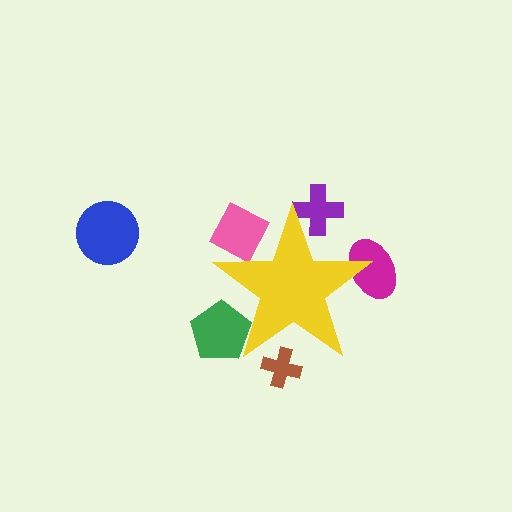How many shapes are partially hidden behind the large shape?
5 shapes are partially hidden.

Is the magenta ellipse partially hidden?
Yes, the magenta ellipse is partially hidden behind the yellow star.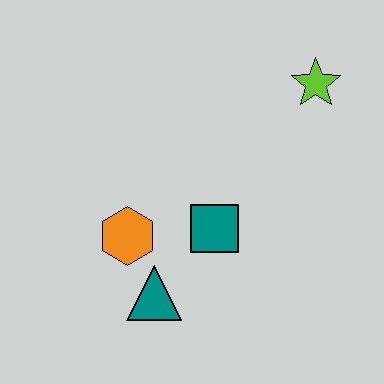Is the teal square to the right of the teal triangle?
Yes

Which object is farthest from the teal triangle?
The lime star is farthest from the teal triangle.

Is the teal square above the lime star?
No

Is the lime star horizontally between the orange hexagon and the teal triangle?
No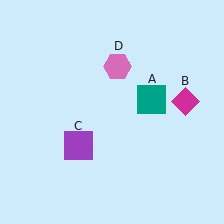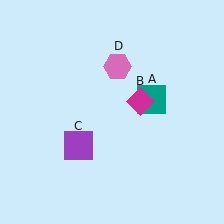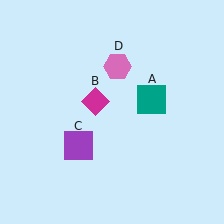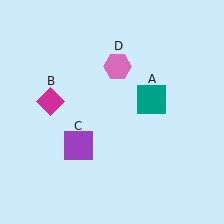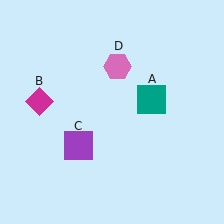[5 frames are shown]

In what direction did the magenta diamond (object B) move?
The magenta diamond (object B) moved left.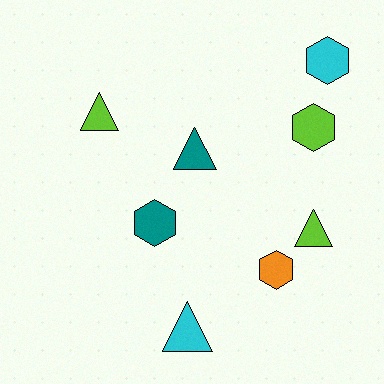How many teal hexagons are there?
There is 1 teal hexagon.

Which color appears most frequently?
Lime, with 3 objects.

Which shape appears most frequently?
Triangle, with 4 objects.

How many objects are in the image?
There are 8 objects.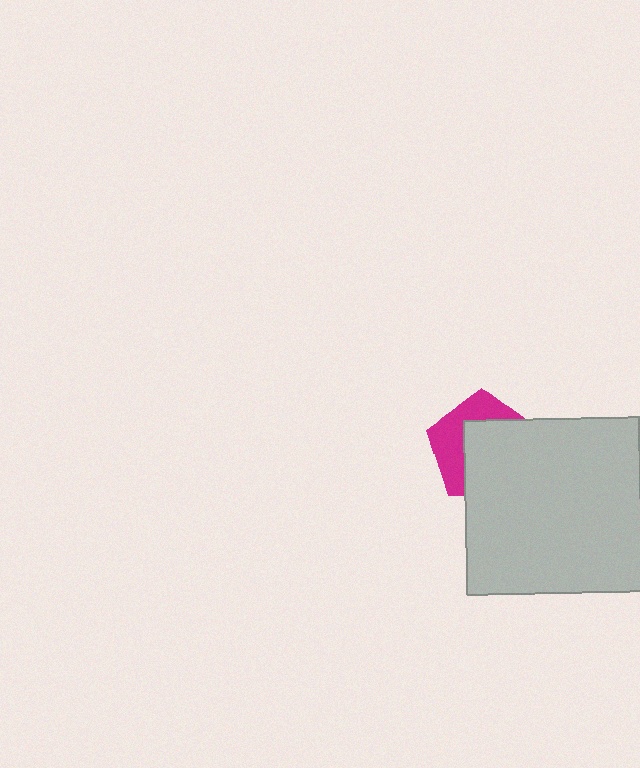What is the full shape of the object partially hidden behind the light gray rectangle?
The partially hidden object is a magenta pentagon.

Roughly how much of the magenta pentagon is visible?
A small part of it is visible (roughly 40%).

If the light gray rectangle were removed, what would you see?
You would see the complete magenta pentagon.